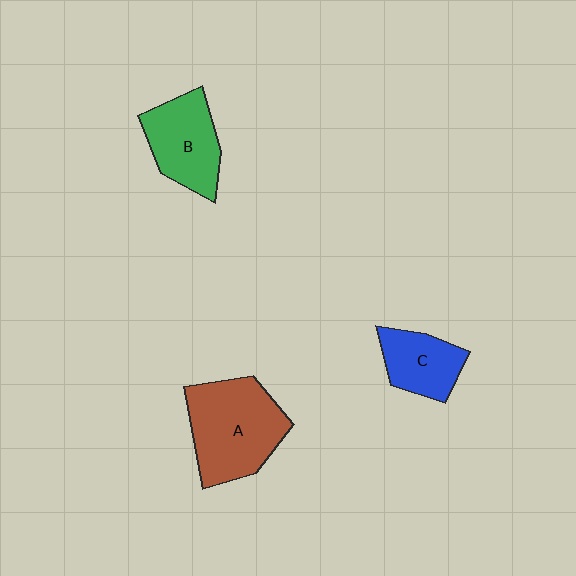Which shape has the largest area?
Shape A (brown).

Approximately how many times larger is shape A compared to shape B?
Approximately 1.4 times.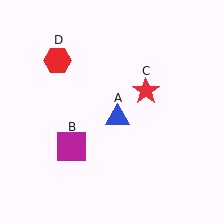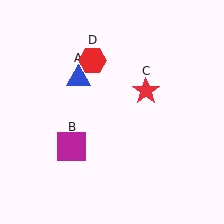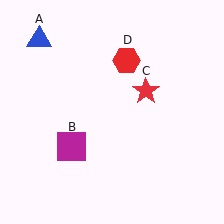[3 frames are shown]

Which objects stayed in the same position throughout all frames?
Magenta square (object B) and red star (object C) remained stationary.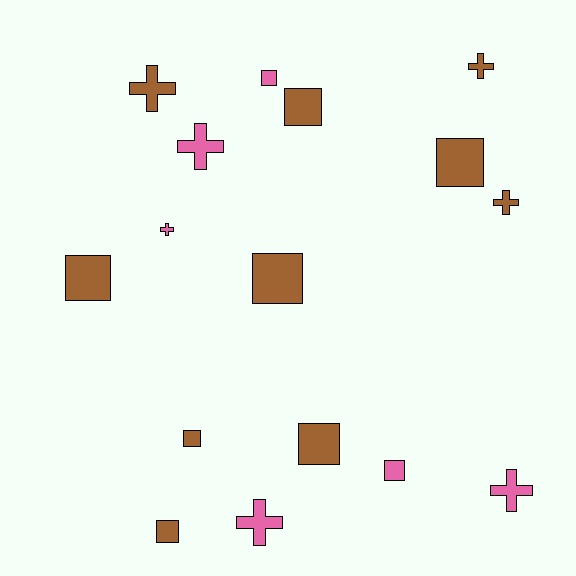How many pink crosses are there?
There are 4 pink crosses.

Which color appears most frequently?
Brown, with 10 objects.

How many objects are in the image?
There are 16 objects.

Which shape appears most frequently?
Square, with 9 objects.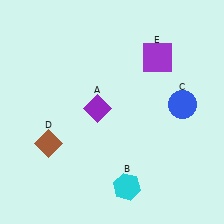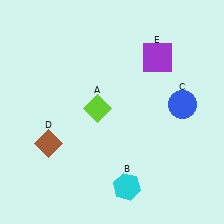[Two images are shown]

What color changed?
The diamond (A) changed from purple in Image 1 to lime in Image 2.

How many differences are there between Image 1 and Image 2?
There is 1 difference between the two images.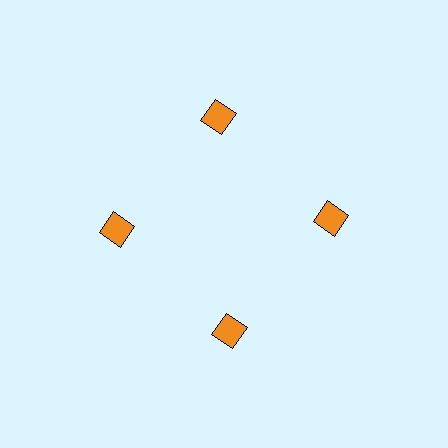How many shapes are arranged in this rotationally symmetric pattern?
There are 4 shapes, arranged in 4 groups of 1.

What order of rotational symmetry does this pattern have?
This pattern has 4-fold rotational symmetry.